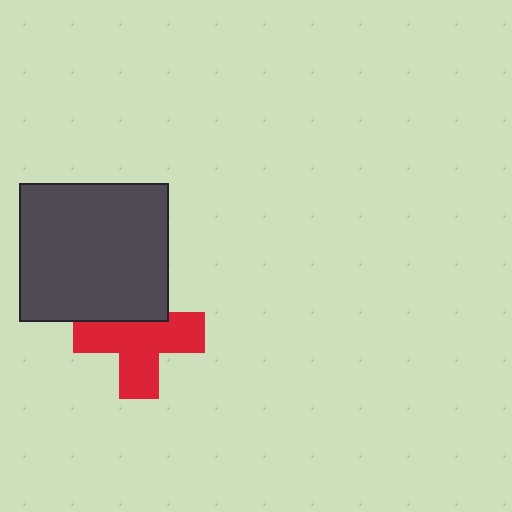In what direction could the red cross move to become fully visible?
The red cross could move down. That would shift it out from behind the dark gray rectangle entirely.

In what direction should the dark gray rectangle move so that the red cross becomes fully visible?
The dark gray rectangle should move up. That is the shortest direction to clear the overlap and leave the red cross fully visible.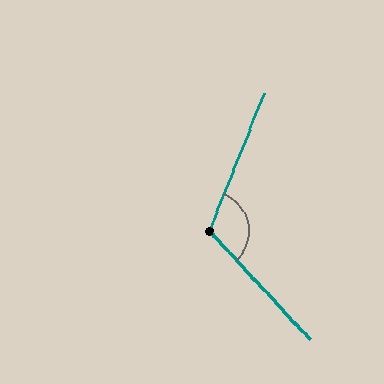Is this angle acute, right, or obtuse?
It is obtuse.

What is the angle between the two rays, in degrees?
Approximately 115 degrees.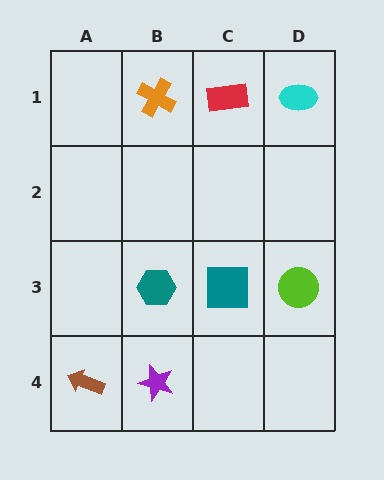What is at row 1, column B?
An orange cross.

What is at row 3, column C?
A teal square.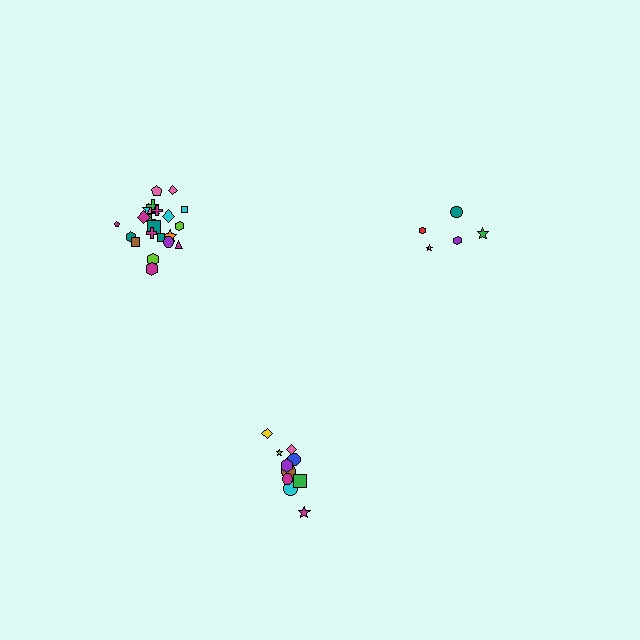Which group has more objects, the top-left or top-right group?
The top-left group.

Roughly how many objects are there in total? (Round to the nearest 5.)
Roughly 40 objects in total.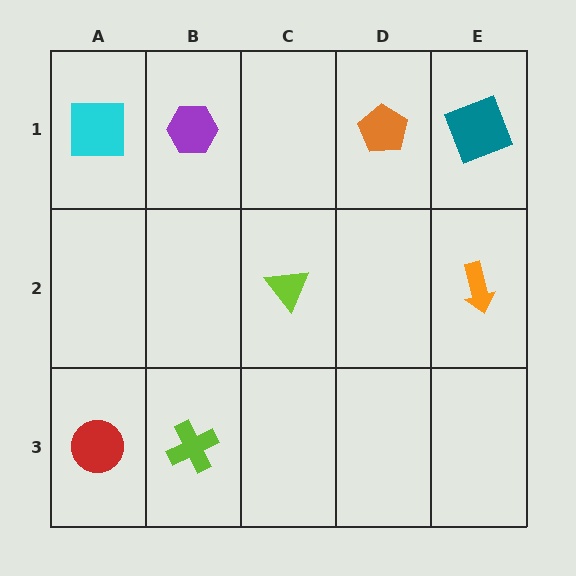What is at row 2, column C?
A lime triangle.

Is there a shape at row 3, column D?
No, that cell is empty.